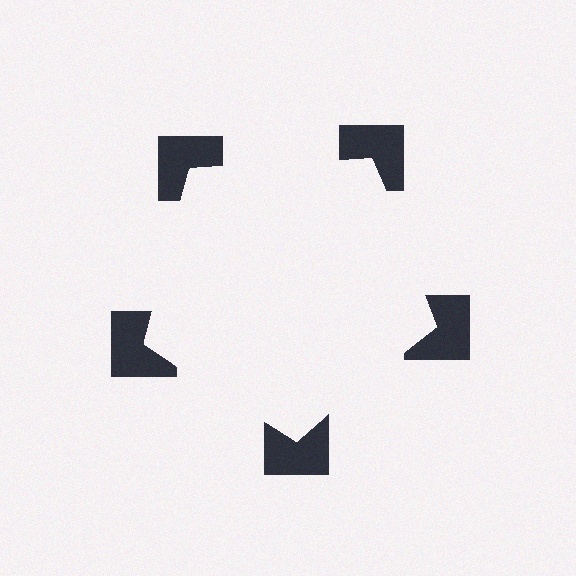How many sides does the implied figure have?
5 sides.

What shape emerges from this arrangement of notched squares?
An illusory pentagon — its edges are inferred from the aligned wedge cuts in the notched squares, not physically drawn.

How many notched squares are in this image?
There are 5 — one at each vertex of the illusory pentagon.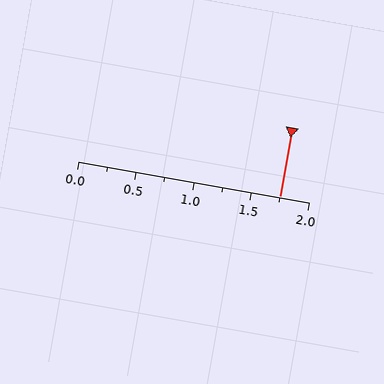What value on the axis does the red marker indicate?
The marker indicates approximately 1.75.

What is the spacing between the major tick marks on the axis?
The major ticks are spaced 0.5 apart.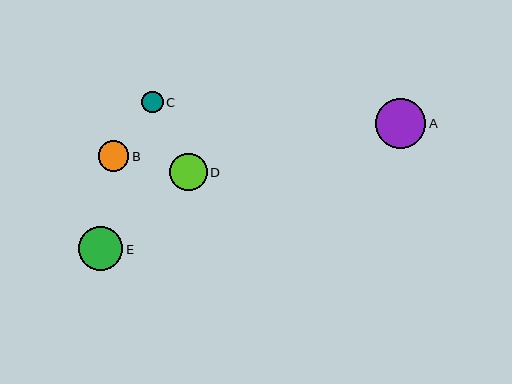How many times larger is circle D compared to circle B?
Circle D is approximately 1.2 times the size of circle B.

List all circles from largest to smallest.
From largest to smallest: A, E, D, B, C.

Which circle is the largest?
Circle A is the largest with a size of approximately 50 pixels.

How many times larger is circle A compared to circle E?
Circle A is approximately 1.1 times the size of circle E.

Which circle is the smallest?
Circle C is the smallest with a size of approximately 22 pixels.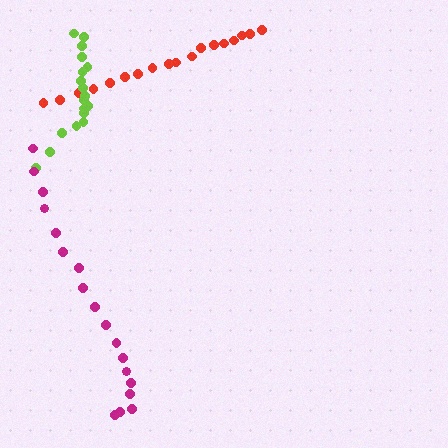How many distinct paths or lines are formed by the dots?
There are 3 distinct paths.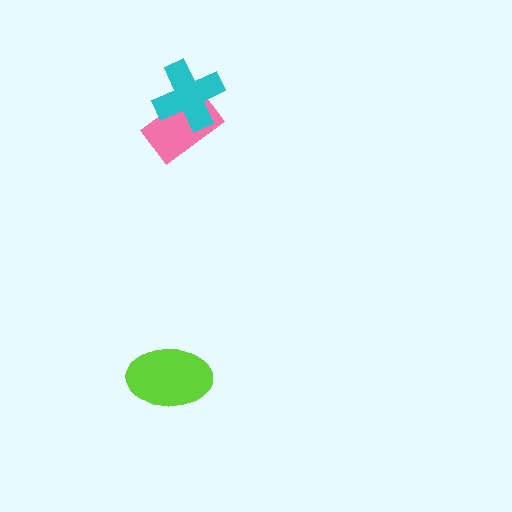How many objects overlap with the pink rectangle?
1 object overlaps with the pink rectangle.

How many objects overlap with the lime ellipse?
0 objects overlap with the lime ellipse.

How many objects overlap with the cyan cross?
1 object overlaps with the cyan cross.